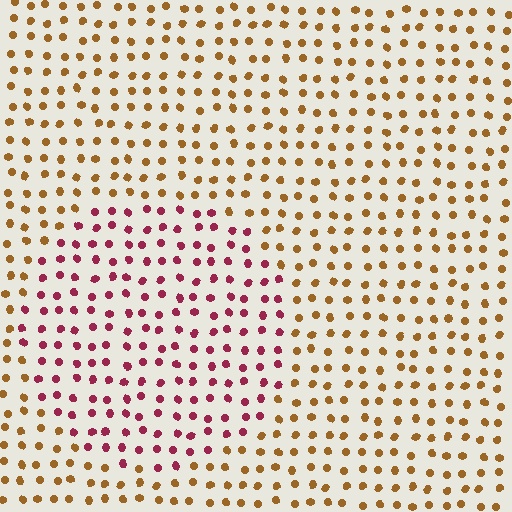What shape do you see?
I see a circle.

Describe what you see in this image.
The image is filled with small brown elements in a uniform arrangement. A circle-shaped region is visible where the elements are tinted to a slightly different hue, forming a subtle color boundary.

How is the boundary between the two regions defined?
The boundary is defined purely by a slight shift in hue (about 55 degrees). Spacing, size, and orientation are identical on both sides.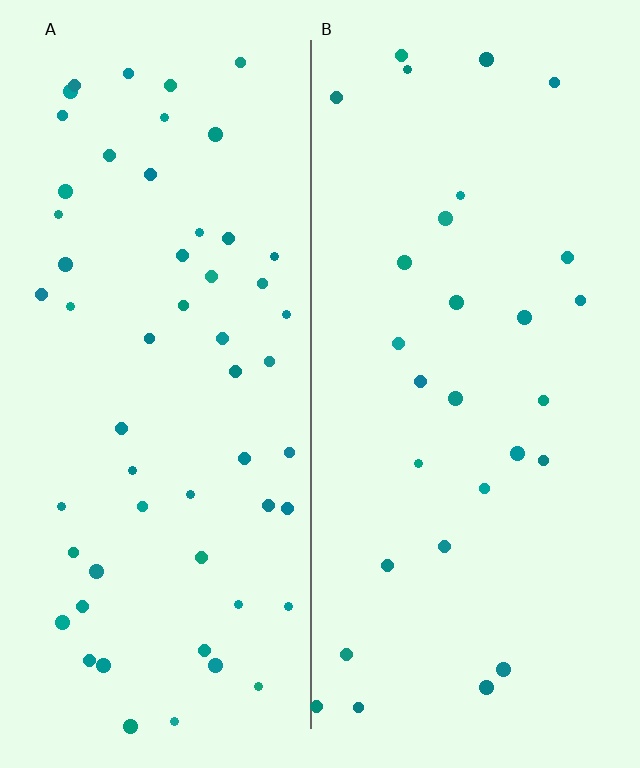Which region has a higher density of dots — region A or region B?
A (the left).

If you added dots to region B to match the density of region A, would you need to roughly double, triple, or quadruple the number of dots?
Approximately double.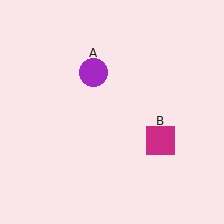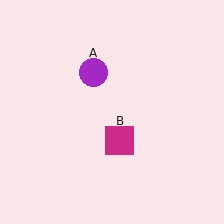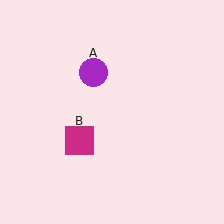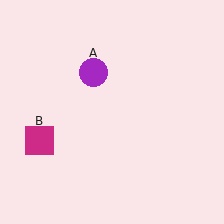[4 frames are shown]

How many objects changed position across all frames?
1 object changed position: magenta square (object B).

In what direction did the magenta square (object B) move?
The magenta square (object B) moved left.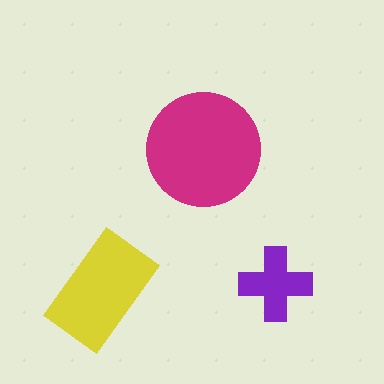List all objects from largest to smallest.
The magenta circle, the yellow rectangle, the purple cross.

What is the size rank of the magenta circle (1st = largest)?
1st.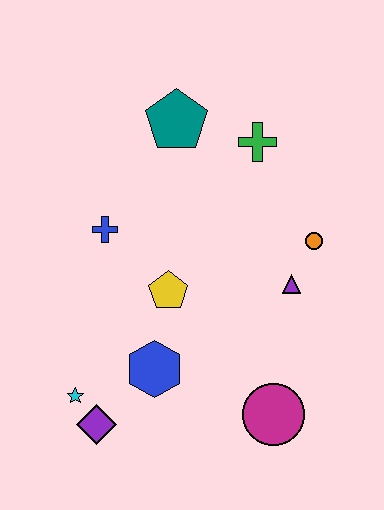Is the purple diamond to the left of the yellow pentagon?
Yes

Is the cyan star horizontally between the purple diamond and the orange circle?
No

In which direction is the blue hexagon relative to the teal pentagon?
The blue hexagon is below the teal pentagon.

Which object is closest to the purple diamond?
The cyan star is closest to the purple diamond.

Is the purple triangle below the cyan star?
No